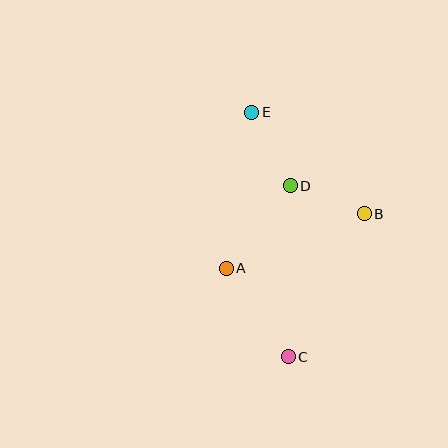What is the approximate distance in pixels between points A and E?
The distance between A and E is approximately 158 pixels.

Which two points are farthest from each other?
Points C and E are farthest from each other.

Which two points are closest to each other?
Points B and D are closest to each other.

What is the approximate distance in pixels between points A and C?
The distance between A and C is approximately 108 pixels.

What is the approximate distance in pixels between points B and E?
The distance between B and E is approximately 152 pixels.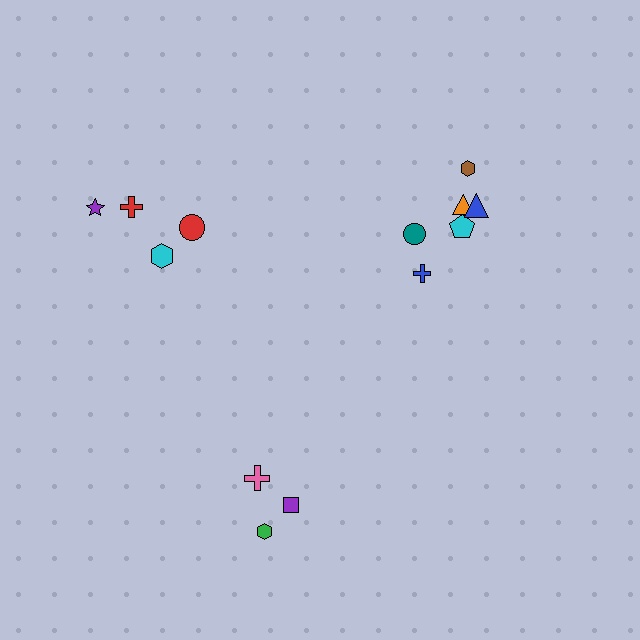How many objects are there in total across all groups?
There are 13 objects.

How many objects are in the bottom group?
There are 3 objects.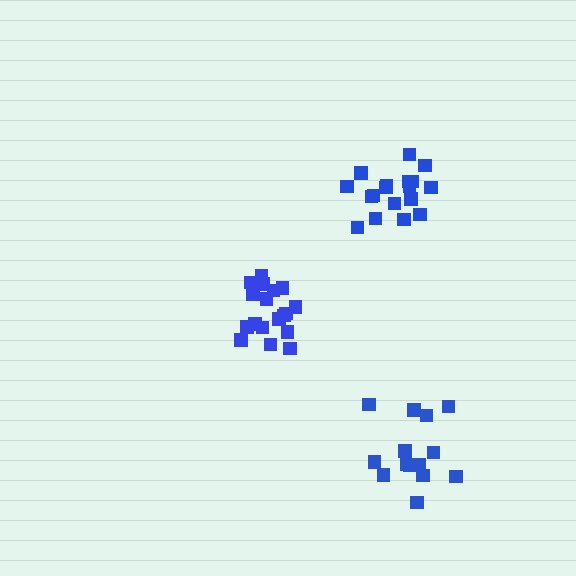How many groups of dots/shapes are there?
There are 3 groups.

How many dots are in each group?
Group 1: 18 dots, Group 2: 18 dots, Group 3: 15 dots (51 total).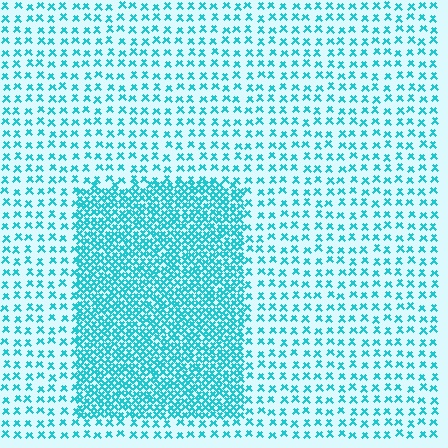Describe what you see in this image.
The image contains small cyan elements arranged at two different densities. A rectangle-shaped region is visible where the elements are more densely packed than the surrounding area.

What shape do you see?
I see a rectangle.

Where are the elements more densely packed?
The elements are more densely packed inside the rectangle boundary.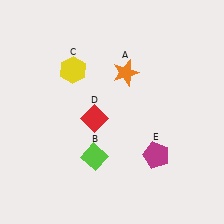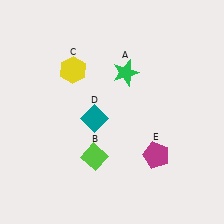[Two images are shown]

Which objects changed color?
A changed from orange to green. D changed from red to teal.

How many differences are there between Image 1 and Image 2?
There are 2 differences between the two images.